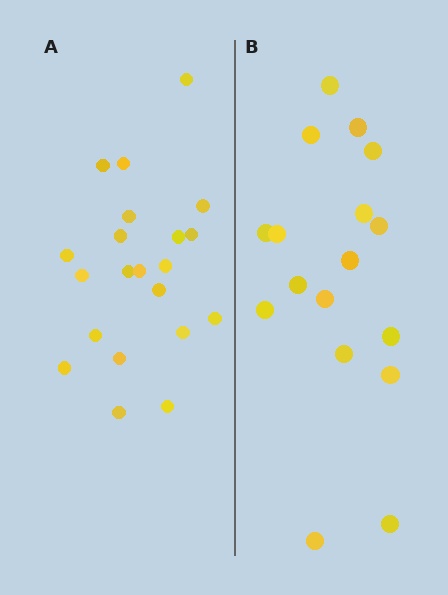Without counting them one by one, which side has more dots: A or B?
Region A (the left region) has more dots.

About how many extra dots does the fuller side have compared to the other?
Region A has about 4 more dots than region B.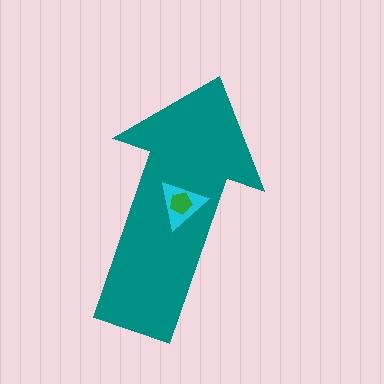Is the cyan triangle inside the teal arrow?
Yes.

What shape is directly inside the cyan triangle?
The green pentagon.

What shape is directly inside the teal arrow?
The cyan triangle.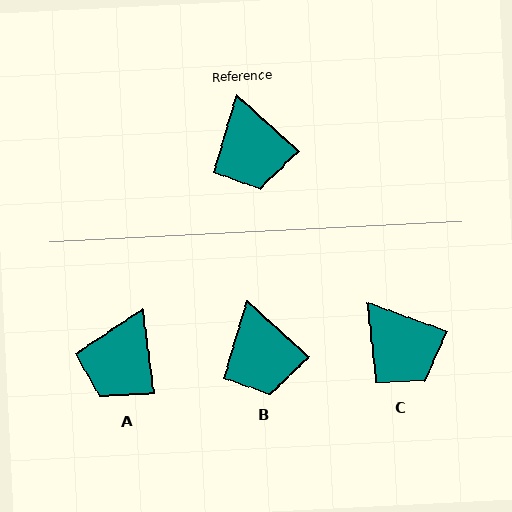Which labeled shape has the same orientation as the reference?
B.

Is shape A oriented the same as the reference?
No, it is off by about 40 degrees.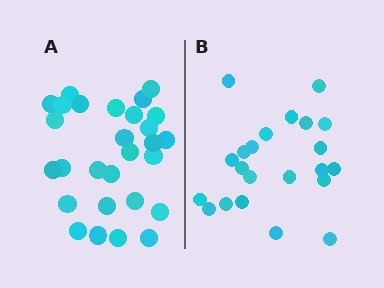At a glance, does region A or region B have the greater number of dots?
Region A (the left region) has more dots.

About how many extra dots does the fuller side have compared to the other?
Region A has about 6 more dots than region B.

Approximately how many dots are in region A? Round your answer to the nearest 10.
About 30 dots. (The exact count is 28, which rounds to 30.)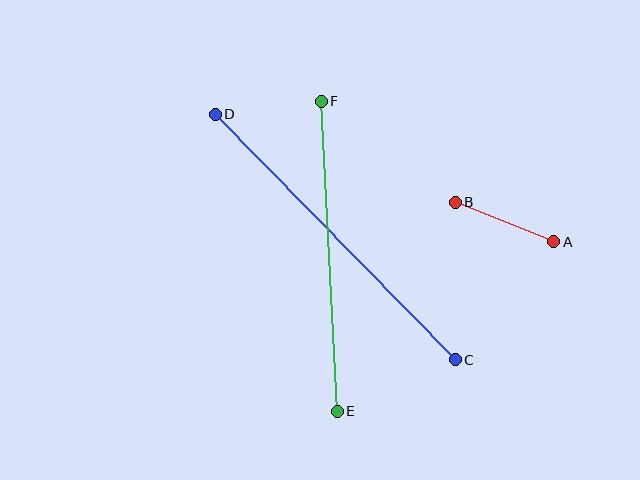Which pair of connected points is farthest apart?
Points C and D are farthest apart.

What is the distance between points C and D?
The distance is approximately 343 pixels.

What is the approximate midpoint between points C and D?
The midpoint is at approximately (335, 237) pixels.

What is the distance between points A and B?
The distance is approximately 106 pixels.